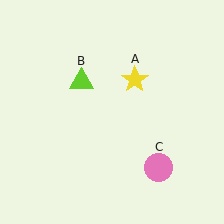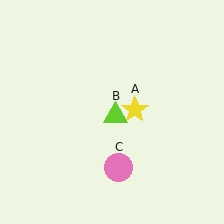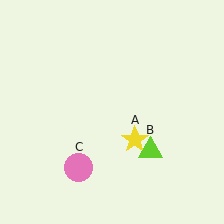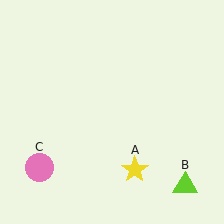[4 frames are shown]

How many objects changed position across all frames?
3 objects changed position: yellow star (object A), lime triangle (object B), pink circle (object C).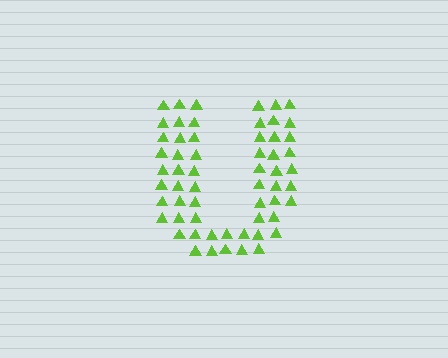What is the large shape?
The large shape is the letter U.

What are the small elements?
The small elements are triangles.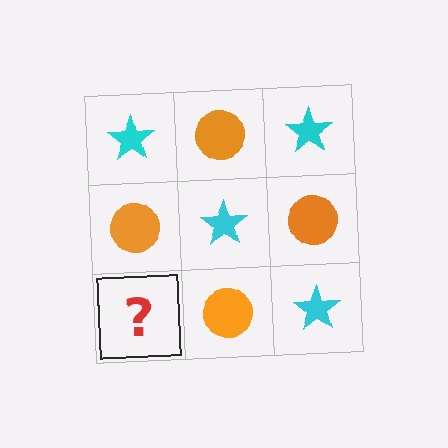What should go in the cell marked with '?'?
The missing cell should contain a cyan star.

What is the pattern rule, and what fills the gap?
The rule is that it alternates cyan star and orange circle in a checkerboard pattern. The gap should be filled with a cyan star.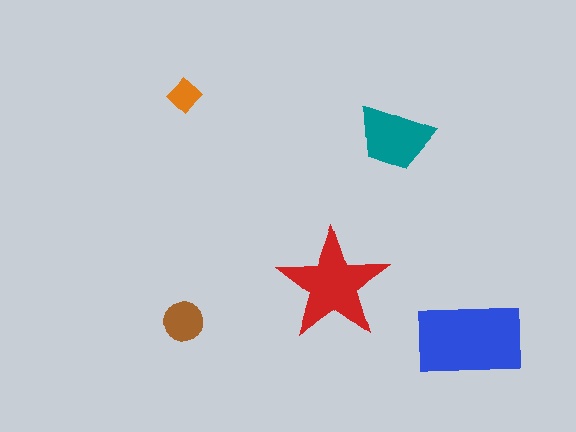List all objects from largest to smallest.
The blue rectangle, the red star, the teal trapezoid, the brown circle, the orange diamond.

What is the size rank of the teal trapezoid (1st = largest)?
3rd.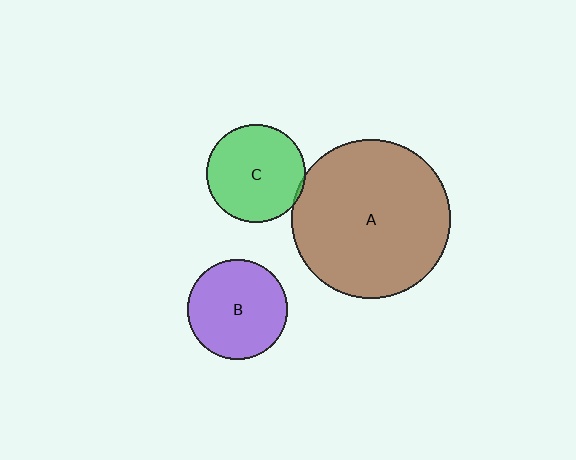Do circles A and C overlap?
Yes.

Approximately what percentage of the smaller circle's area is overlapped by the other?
Approximately 5%.